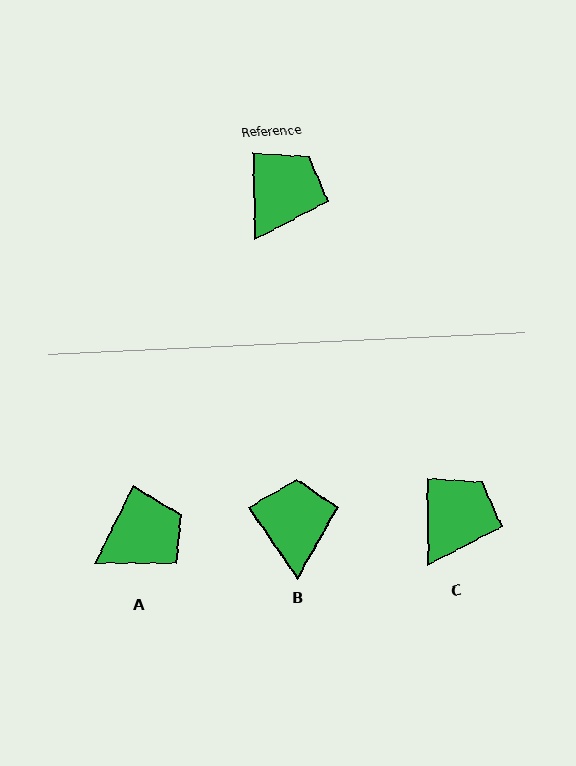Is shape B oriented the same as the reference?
No, it is off by about 33 degrees.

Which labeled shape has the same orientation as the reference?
C.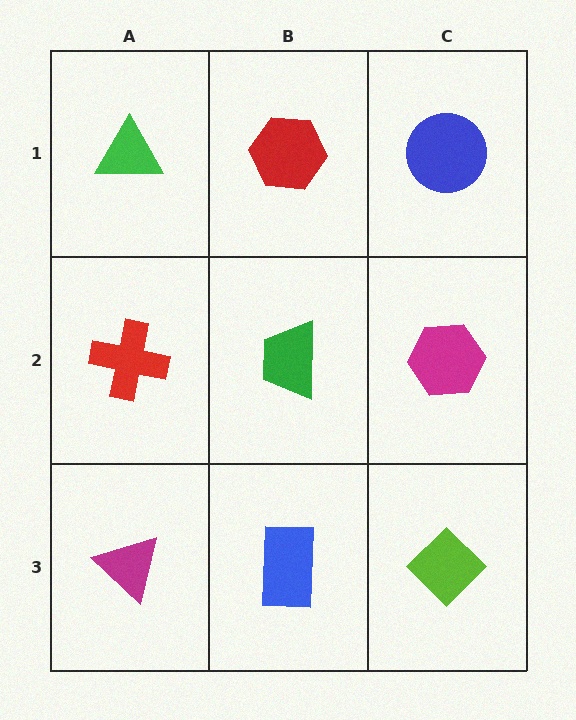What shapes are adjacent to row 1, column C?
A magenta hexagon (row 2, column C), a red hexagon (row 1, column B).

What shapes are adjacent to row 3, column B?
A green trapezoid (row 2, column B), a magenta triangle (row 3, column A), a lime diamond (row 3, column C).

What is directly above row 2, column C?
A blue circle.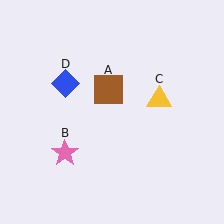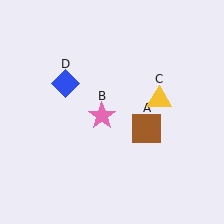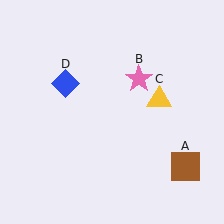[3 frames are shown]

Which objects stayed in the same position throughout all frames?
Yellow triangle (object C) and blue diamond (object D) remained stationary.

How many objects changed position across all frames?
2 objects changed position: brown square (object A), pink star (object B).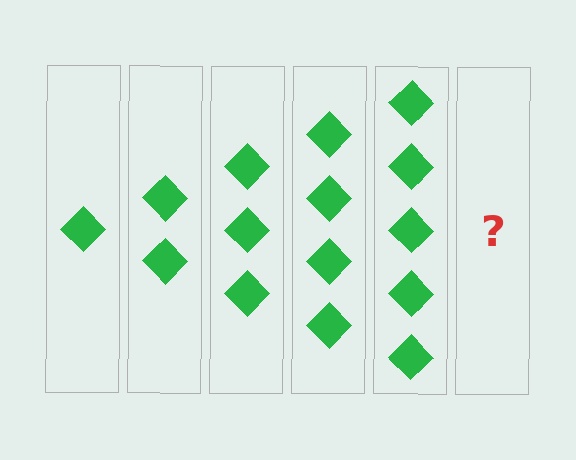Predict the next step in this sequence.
The next step is 6 diamonds.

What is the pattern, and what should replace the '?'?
The pattern is that each step adds one more diamond. The '?' should be 6 diamonds.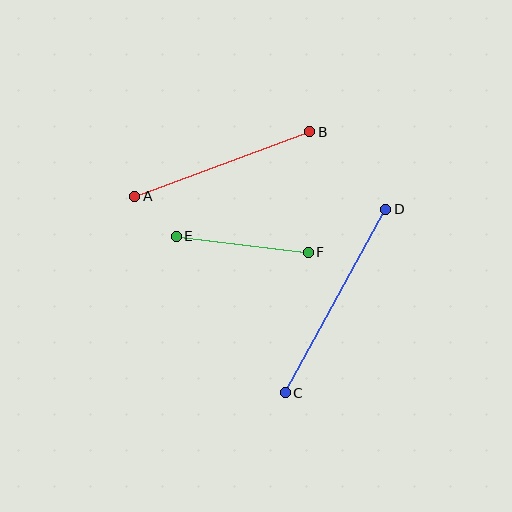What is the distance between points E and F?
The distance is approximately 133 pixels.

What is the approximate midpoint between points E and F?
The midpoint is at approximately (242, 244) pixels.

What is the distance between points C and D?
The distance is approximately 209 pixels.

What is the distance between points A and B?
The distance is approximately 186 pixels.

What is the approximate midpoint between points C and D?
The midpoint is at approximately (335, 301) pixels.